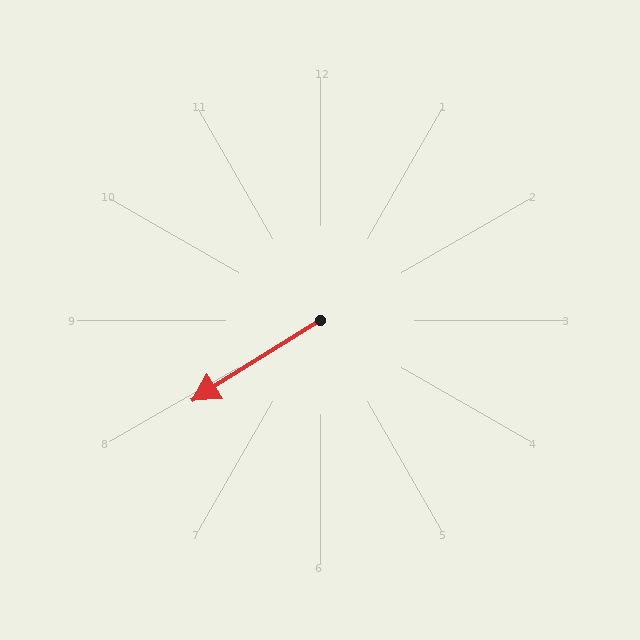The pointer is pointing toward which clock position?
Roughly 8 o'clock.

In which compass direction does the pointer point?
Southwest.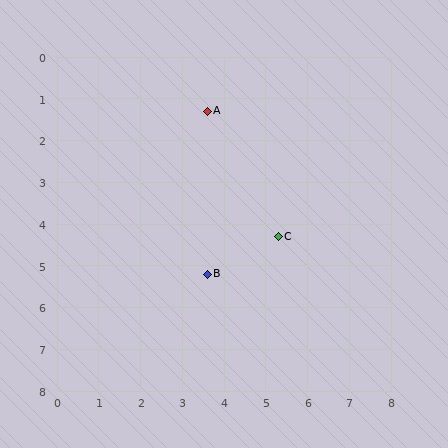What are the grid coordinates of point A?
Point A is at approximately (3.6, 1.3).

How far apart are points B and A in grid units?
Points B and A are about 3.9 grid units apart.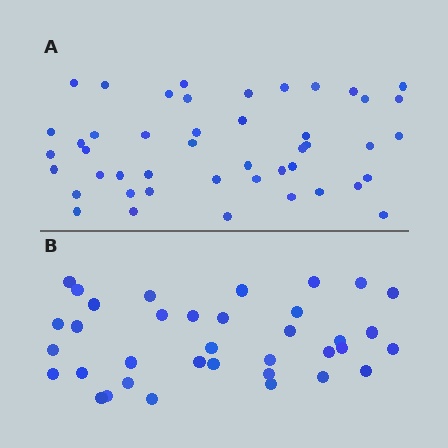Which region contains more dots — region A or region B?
Region A (the top region) has more dots.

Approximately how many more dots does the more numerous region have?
Region A has roughly 10 or so more dots than region B.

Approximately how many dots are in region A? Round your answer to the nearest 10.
About 50 dots. (The exact count is 46, which rounds to 50.)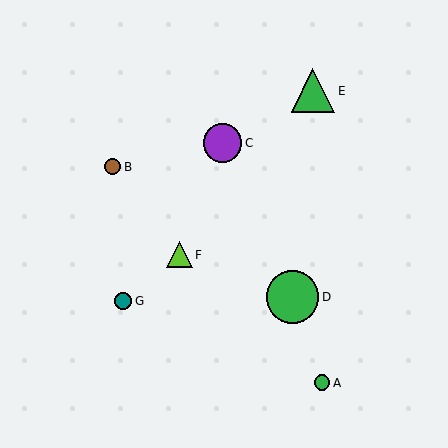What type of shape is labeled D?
Shape D is a green circle.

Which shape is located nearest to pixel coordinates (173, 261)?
The lime triangle (labeled F) at (179, 255) is nearest to that location.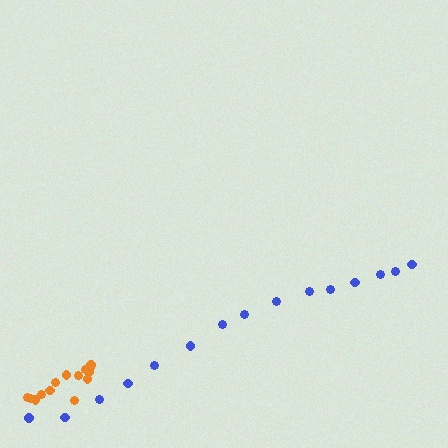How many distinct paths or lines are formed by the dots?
There are 2 distinct paths.